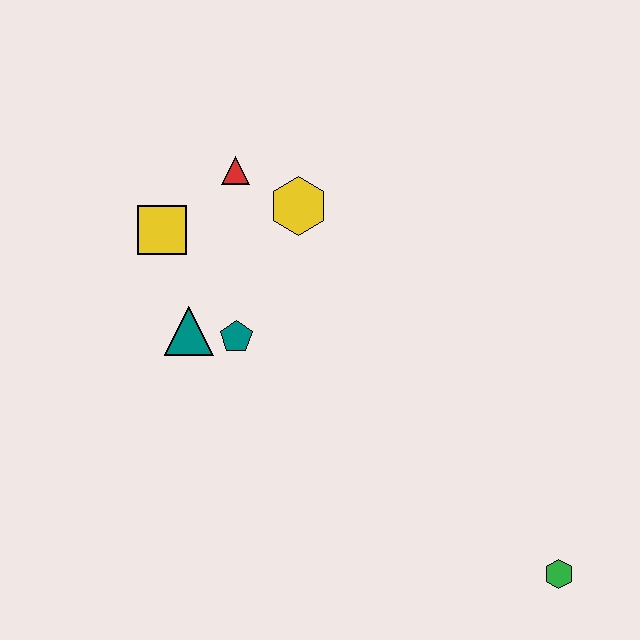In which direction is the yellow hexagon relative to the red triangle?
The yellow hexagon is to the right of the red triangle.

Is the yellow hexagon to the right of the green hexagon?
No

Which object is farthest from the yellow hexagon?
The green hexagon is farthest from the yellow hexagon.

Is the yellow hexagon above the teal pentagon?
Yes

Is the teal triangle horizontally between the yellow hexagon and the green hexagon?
No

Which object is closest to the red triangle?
The yellow hexagon is closest to the red triangle.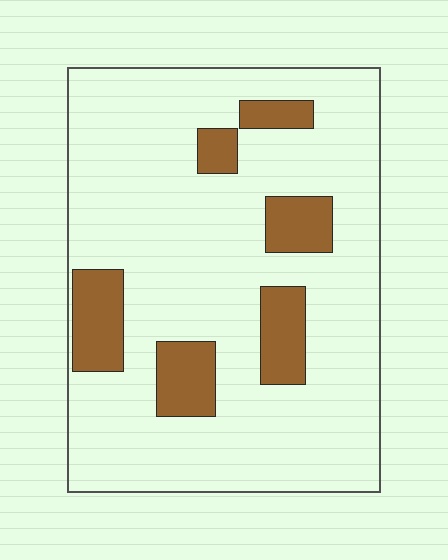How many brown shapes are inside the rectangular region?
6.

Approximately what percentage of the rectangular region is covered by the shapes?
Approximately 15%.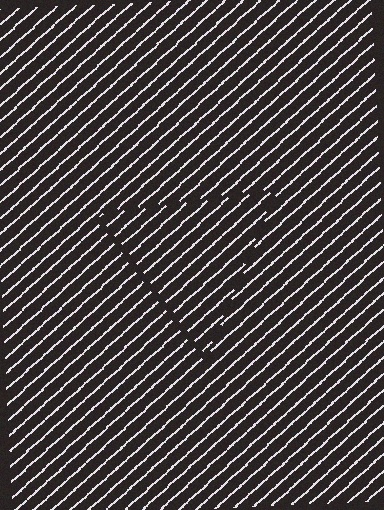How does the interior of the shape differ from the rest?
The interior of the shape contains the same grating, shifted by half a period — the contour is defined by the phase discontinuity where line-ends from the inner and outer gratings abut.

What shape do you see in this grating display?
An illusory triangle. The interior of the shape contains the same grating, shifted by half a period — the contour is defined by the phase discontinuity where line-ends from the inner and outer gratings abut.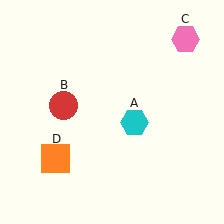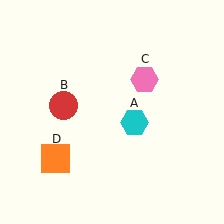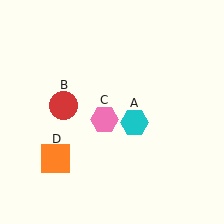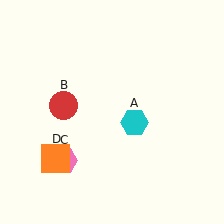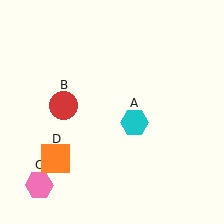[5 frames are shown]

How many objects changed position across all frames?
1 object changed position: pink hexagon (object C).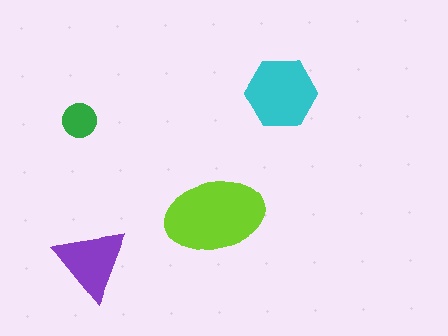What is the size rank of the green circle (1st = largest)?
4th.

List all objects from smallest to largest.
The green circle, the purple triangle, the cyan hexagon, the lime ellipse.